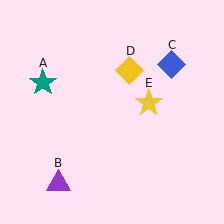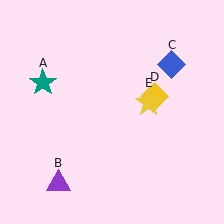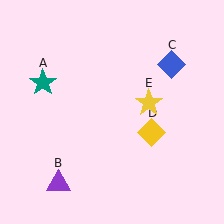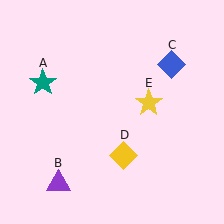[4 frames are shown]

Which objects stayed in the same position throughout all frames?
Teal star (object A) and purple triangle (object B) and blue diamond (object C) and yellow star (object E) remained stationary.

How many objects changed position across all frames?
1 object changed position: yellow diamond (object D).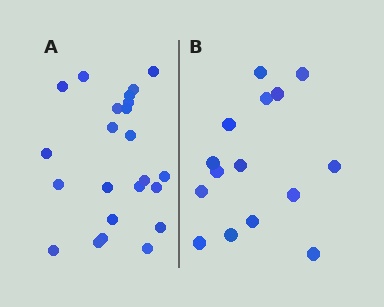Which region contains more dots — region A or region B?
Region A (the left region) has more dots.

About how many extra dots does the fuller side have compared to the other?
Region A has roughly 8 or so more dots than region B.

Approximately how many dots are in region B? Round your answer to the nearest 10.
About 20 dots. (The exact count is 15, which rounds to 20.)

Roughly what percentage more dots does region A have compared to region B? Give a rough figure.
About 55% more.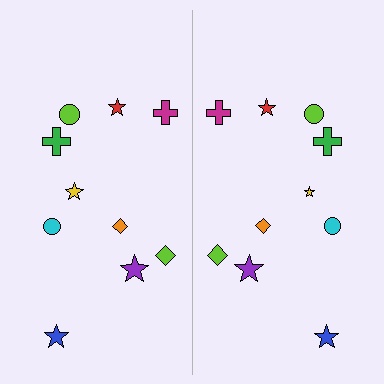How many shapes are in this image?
There are 20 shapes in this image.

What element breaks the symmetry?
The yellow star on the right side has a different size than its mirror counterpart.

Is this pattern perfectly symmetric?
No, the pattern is not perfectly symmetric. The yellow star on the right side has a different size than its mirror counterpart.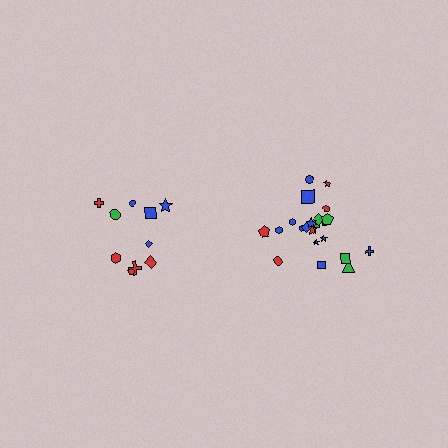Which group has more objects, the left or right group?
The right group.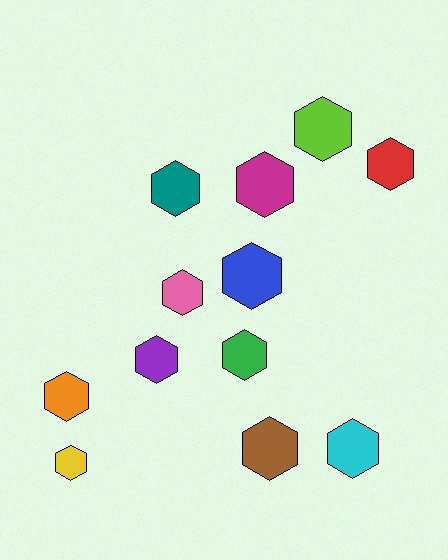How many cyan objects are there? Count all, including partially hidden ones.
There is 1 cyan object.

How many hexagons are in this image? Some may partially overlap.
There are 12 hexagons.